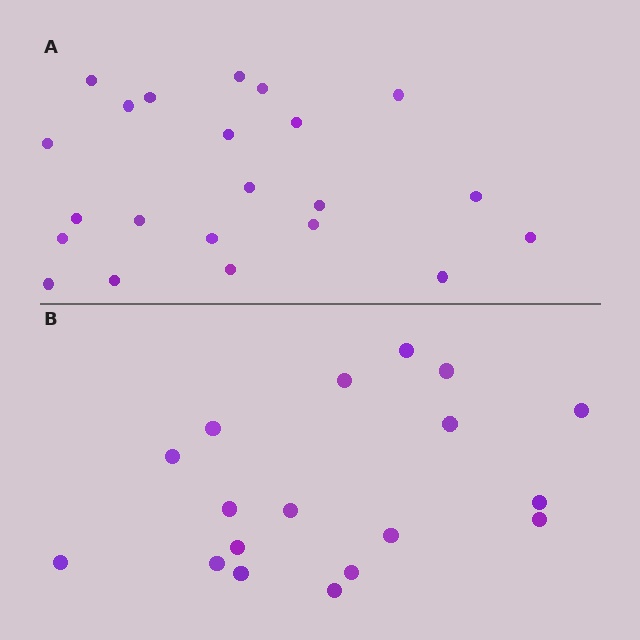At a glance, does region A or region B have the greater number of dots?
Region A (the top region) has more dots.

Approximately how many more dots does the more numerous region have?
Region A has about 4 more dots than region B.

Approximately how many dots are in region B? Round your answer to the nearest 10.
About 20 dots. (The exact count is 18, which rounds to 20.)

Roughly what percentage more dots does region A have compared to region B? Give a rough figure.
About 20% more.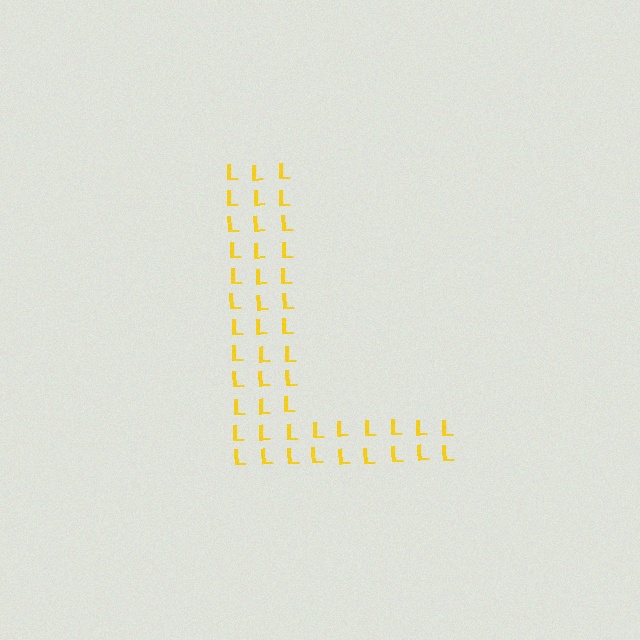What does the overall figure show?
The overall figure shows the letter L.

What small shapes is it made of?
It is made of small letter L's.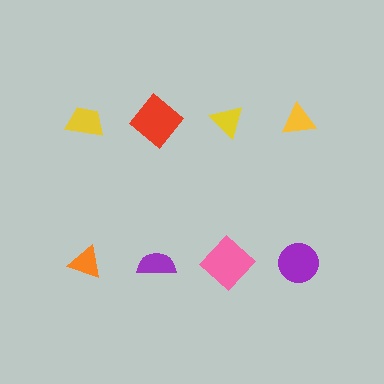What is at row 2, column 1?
An orange triangle.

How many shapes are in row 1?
4 shapes.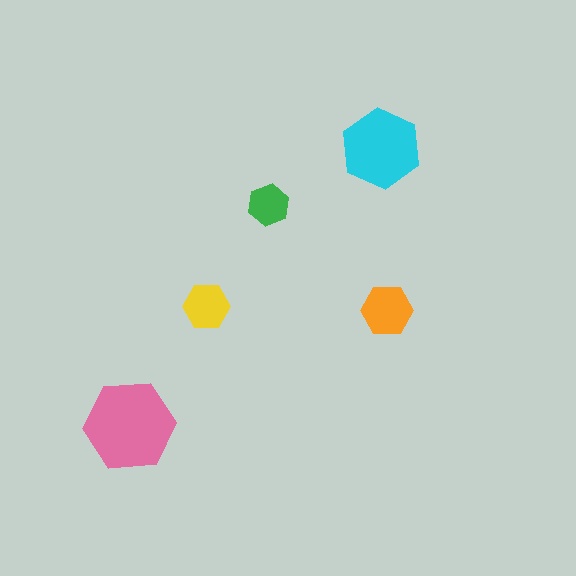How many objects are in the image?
There are 5 objects in the image.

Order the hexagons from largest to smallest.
the pink one, the cyan one, the orange one, the yellow one, the green one.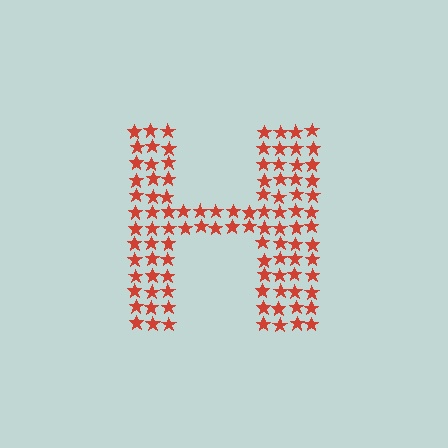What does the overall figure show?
The overall figure shows the letter H.